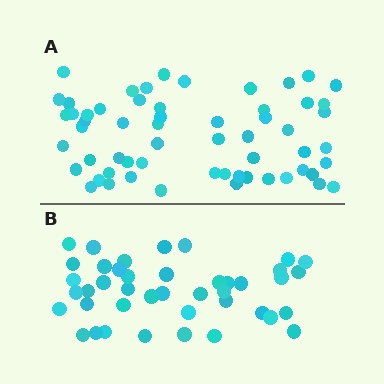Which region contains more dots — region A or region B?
Region A (the top region) has more dots.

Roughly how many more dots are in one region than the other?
Region A has approximately 15 more dots than region B.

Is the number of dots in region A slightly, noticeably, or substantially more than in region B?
Region A has noticeably more, but not dramatically so. The ratio is roughly 1.4 to 1.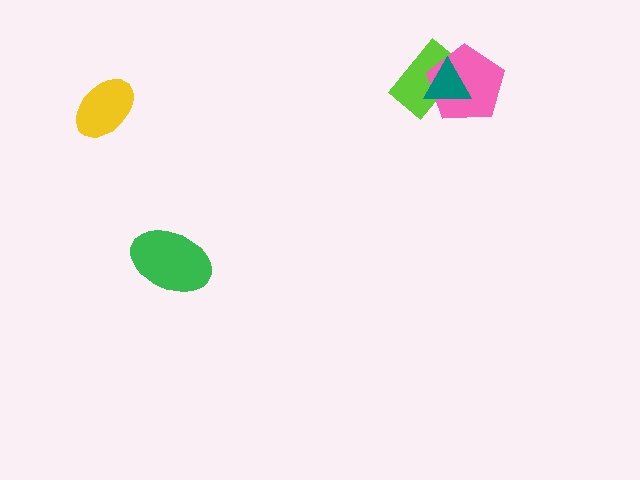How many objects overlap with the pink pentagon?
2 objects overlap with the pink pentagon.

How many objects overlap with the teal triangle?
2 objects overlap with the teal triangle.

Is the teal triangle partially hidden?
No, no other shape covers it.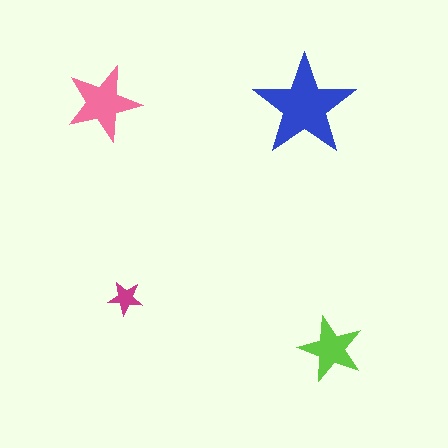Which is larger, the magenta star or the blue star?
The blue one.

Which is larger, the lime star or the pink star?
The pink one.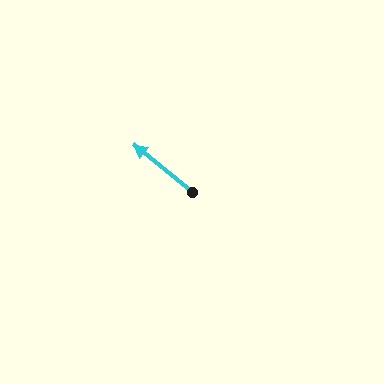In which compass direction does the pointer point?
Northwest.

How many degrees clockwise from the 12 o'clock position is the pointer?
Approximately 309 degrees.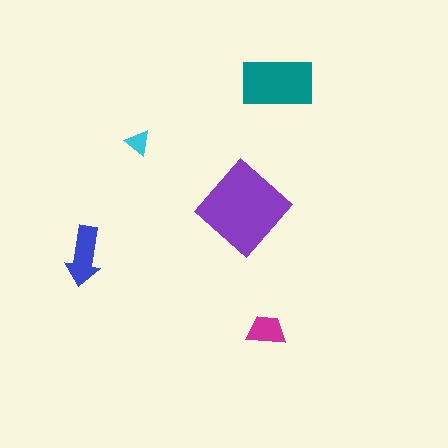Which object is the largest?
The purple diamond.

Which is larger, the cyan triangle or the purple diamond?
The purple diamond.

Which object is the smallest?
The cyan triangle.